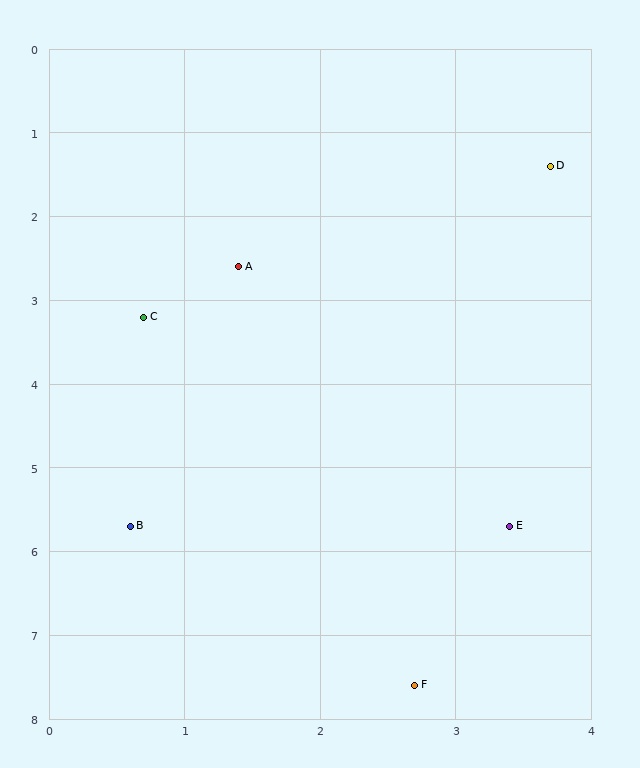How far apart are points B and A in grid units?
Points B and A are about 3.2 grid units apart.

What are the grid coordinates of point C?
Point C is at approximately (0.7, 3.2).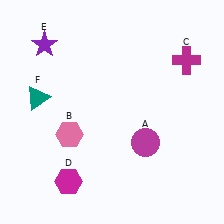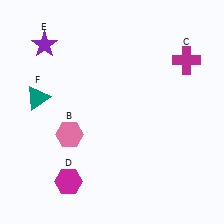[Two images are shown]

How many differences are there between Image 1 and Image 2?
There is 1 difference between the two images.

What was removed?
The magenta circle (A) was removed in Image 2.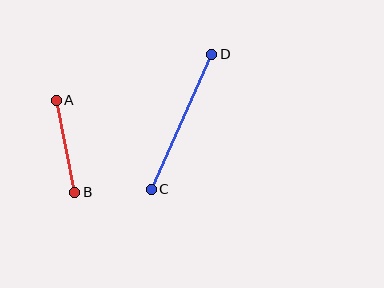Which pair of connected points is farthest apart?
Points C and D are farthest apart.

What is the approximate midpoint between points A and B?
The midpoint is at approximately (66, 146) pixels.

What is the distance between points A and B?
The distance is approximately 94 pixels.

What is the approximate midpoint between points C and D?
The midpoint is at approximately (181, 122) pixels.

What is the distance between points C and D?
The distance is approximately 148 pixels.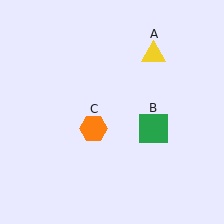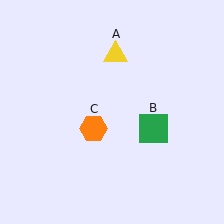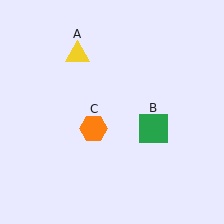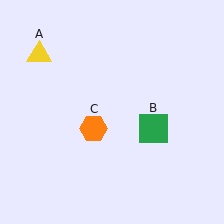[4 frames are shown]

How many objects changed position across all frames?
1 object changed position: yellow triangle (object A).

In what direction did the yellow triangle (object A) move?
The yellow triangle (object A) moved left.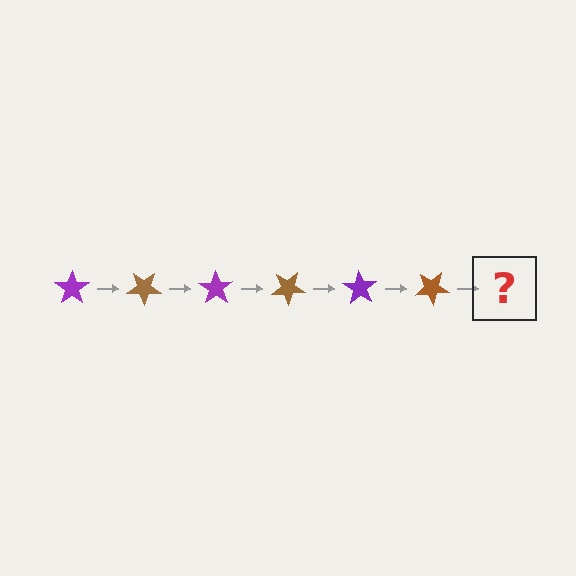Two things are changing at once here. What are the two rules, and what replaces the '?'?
The two rules are that it rotates 35 degrees each step and the color cycles through purple and brown. The '?' should be a purple star, rotated 210 degrees from the start.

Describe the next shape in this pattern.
It should be a purple star, rotated 210 degrees from the start.